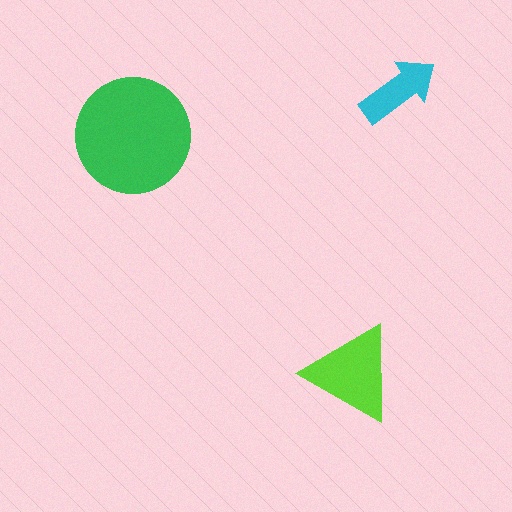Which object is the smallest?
The cyan arrow.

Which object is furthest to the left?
The green circle is leftmost.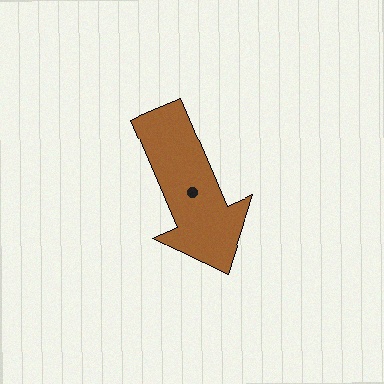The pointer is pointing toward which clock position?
Roughly 5 o'clock.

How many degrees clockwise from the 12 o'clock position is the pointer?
Approximately 157 degrees.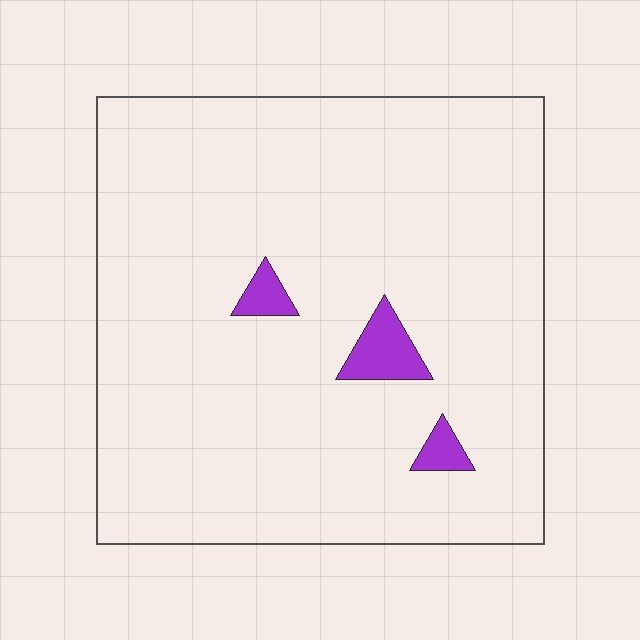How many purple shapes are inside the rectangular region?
3.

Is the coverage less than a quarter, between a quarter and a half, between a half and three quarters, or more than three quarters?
Less than a quarter.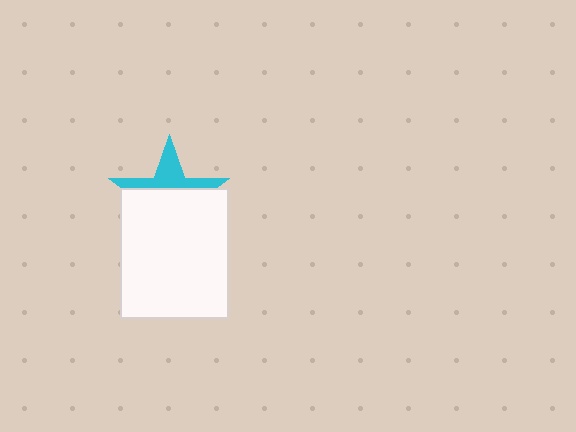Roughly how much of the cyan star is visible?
A small part of it is visible (roughly 36%).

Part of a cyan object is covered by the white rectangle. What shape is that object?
It is a star.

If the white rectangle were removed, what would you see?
You would see the complete cyan star.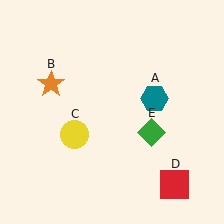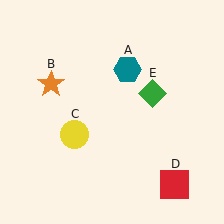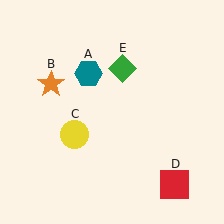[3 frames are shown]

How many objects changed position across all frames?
2 objects changed position: teal hexagon (object A), green diamond (object E).